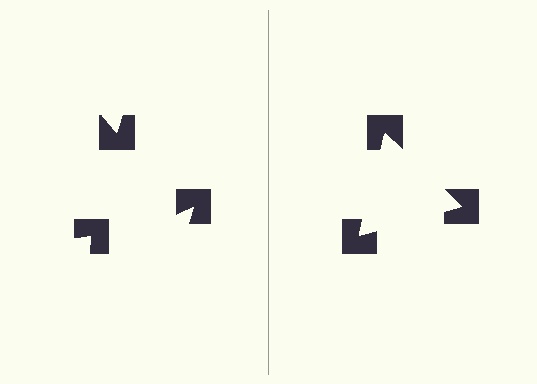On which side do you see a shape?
An illusory triangle appears on the right side. On the left side the wedge cuts are rotated, so no coherent shape forms.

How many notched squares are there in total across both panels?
6 — 3 on each side.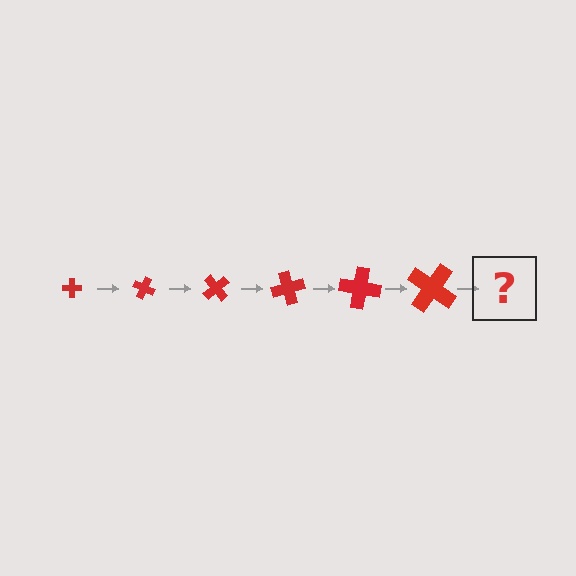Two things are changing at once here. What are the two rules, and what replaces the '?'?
The two rules are that the cross grows larger each step and it rotates 25 degrees each step. The '?' should be a cross, larger than the previous one and rotated 150 degrees from the start.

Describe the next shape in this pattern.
It should be a cross, larger than the previous one and rotated 150 degrees from the start.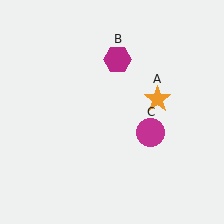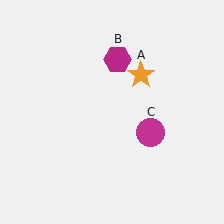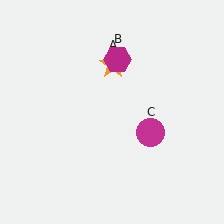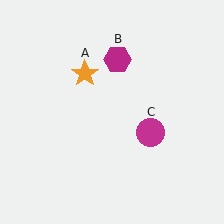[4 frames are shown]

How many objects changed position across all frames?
1 object changed position: orange star (object A).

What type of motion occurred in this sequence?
The orange star (object A) rotated counterclockwise around the center of the scene.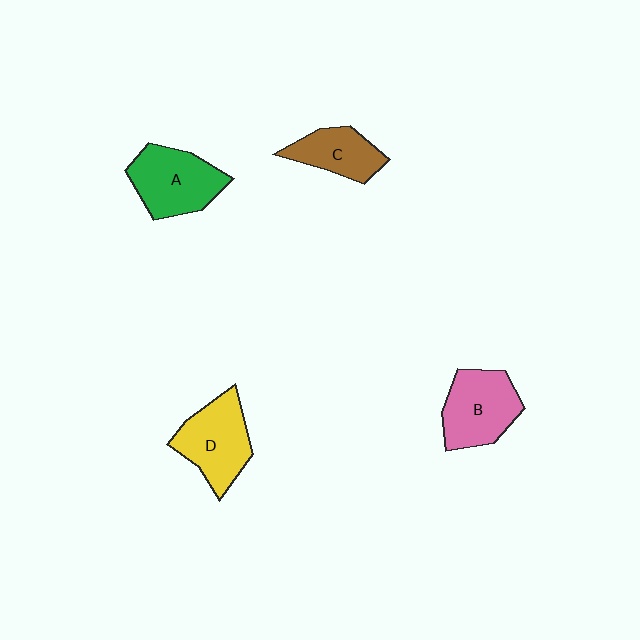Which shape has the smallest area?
Shape C (brown).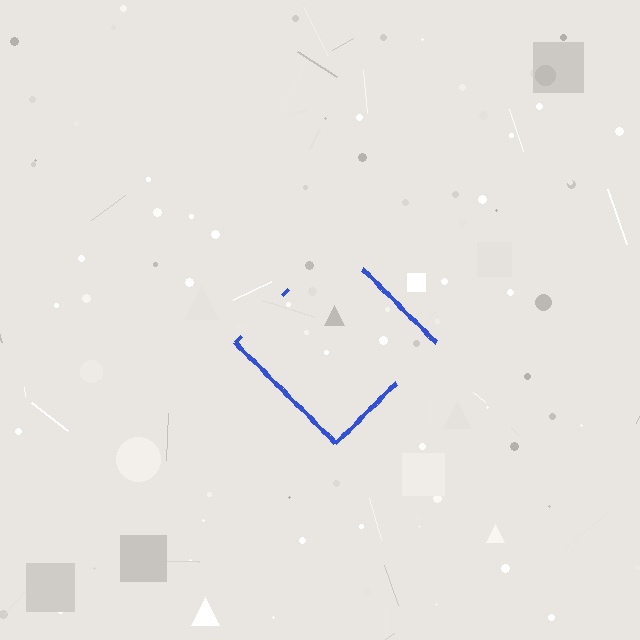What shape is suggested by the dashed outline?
The dashed outline suggests a diamond.